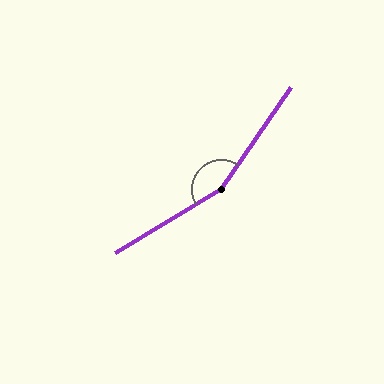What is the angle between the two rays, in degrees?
Approximately 156 degrees.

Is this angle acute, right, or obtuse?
It is obtuse.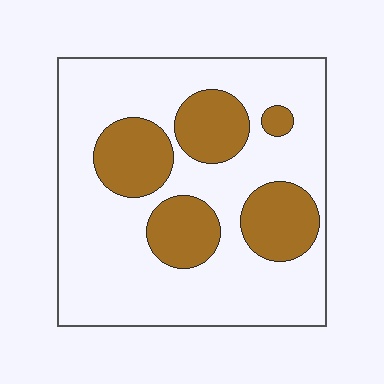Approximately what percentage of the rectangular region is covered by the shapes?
Approximately 25%.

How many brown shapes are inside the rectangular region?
5.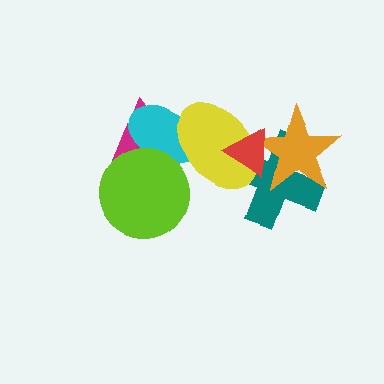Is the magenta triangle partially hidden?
Yes, it is partially covered by another shape.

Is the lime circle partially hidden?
No, no other shape covers it.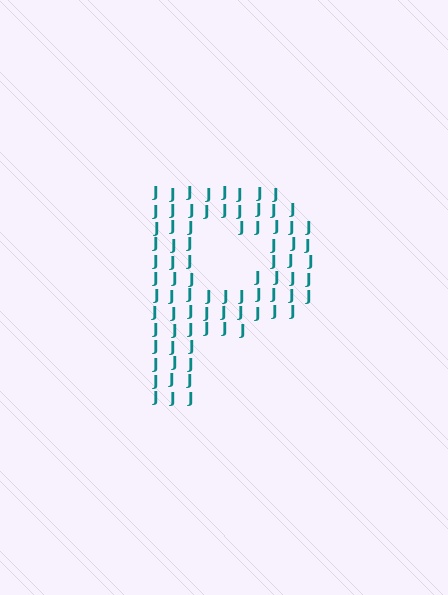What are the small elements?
The small elements are letter J's.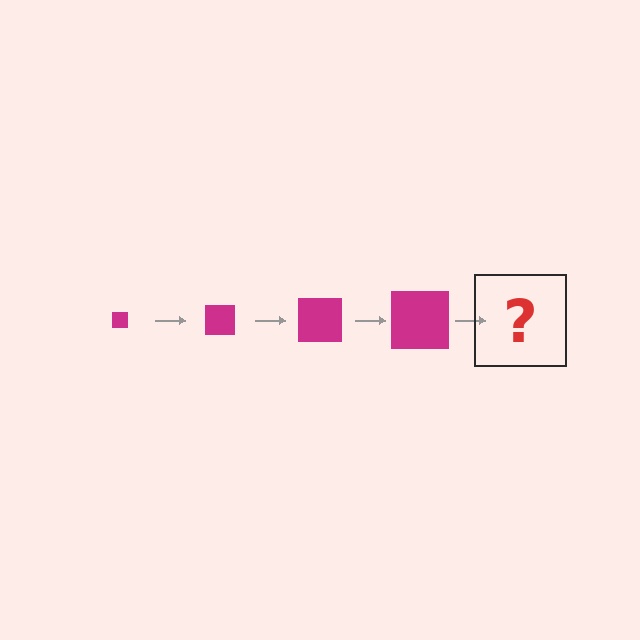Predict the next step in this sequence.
The next step is a magenta square, larger than the previous one.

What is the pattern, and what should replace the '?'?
The pattern is that the square gets progressively larger each step. The '?' should be a magenta square, larger than the previous one.